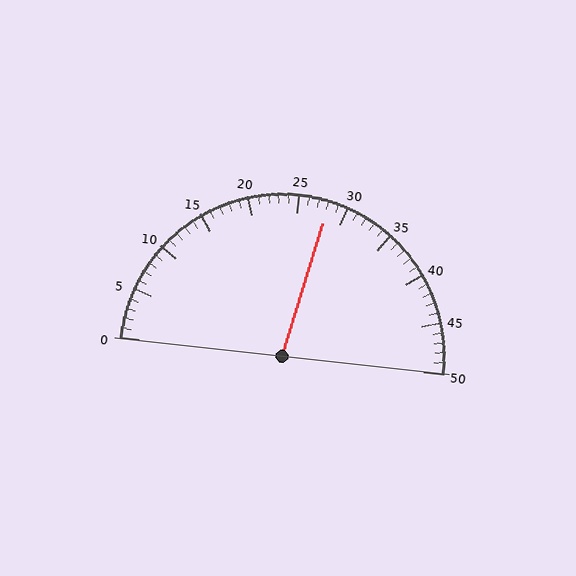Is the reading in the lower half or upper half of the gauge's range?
The reading is in the upper half of the range (0 to 50).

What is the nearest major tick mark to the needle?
The nearest major tick mark is 30.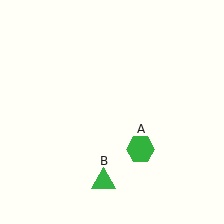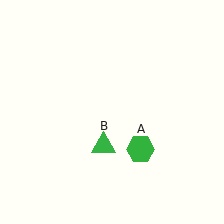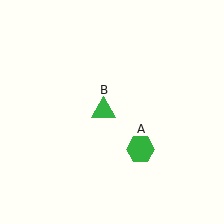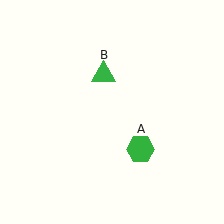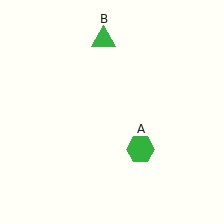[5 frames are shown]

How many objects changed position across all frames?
1 object changed position: green triangle (object B).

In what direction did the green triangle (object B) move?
The green triangle (object B) moved up.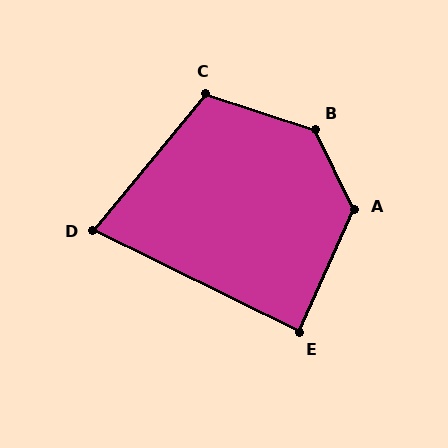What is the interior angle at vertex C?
Approximately 111 degrees (obtuse).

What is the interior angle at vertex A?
Approximately 130 degrees (obtuse).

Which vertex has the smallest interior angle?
D, at approximately 77 degrees.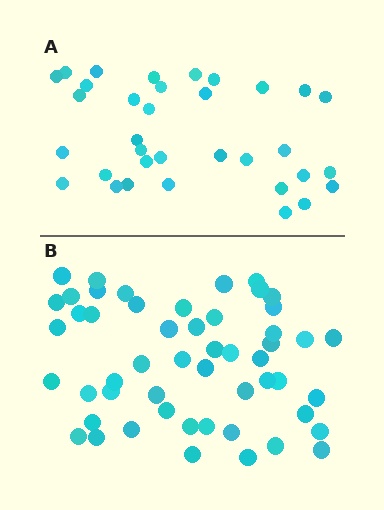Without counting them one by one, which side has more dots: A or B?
Region B (the bottom region) has more dots.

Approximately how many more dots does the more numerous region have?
Region B has approximately 20 more dots than region A.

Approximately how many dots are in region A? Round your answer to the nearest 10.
About 30 dots. (The exact count is 34, which rounds to 30.)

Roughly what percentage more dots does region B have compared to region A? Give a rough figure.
About 55% more.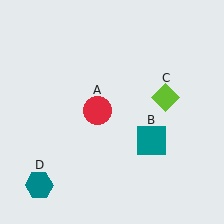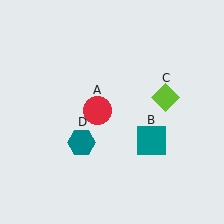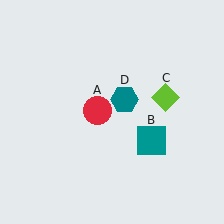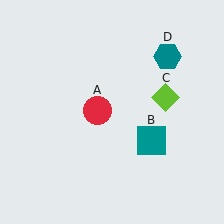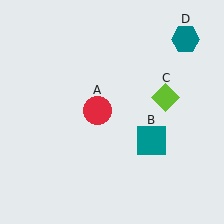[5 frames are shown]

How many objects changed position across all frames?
1 object changed position: teal hexagon (object D).